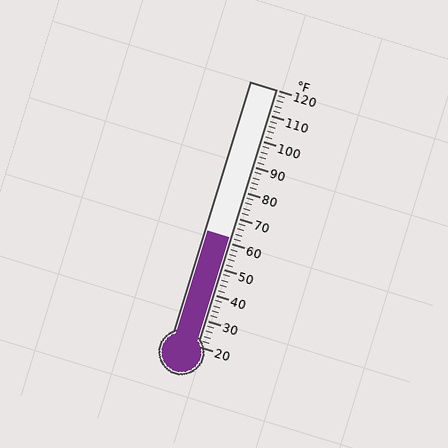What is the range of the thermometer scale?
The thermometer scale ranges from 20°F to 120°F.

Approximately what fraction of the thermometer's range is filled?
The thermometer is filled to approximately 40% of its range.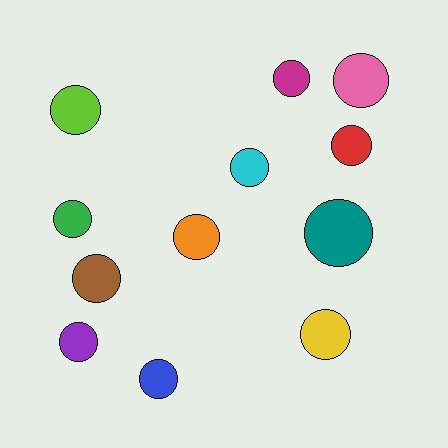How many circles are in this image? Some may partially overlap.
There are 12 circles.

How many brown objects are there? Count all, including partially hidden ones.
There is 1 brown object.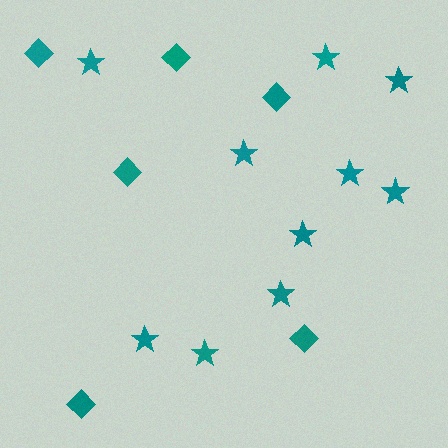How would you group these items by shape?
There are 2 groups: one group of stars (10) and one group of diamonds (6).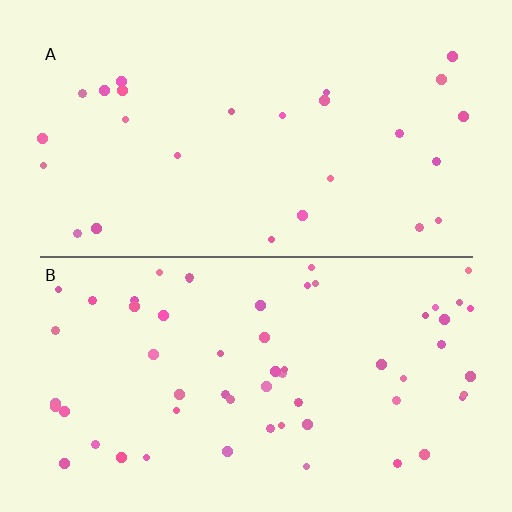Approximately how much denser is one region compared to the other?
Approximately 2.2× — region B over region A.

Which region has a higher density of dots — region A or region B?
B (the bottom).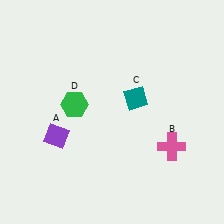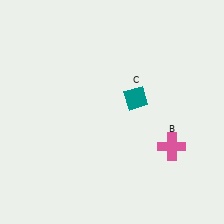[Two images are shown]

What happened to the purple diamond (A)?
The purple diamond (A) was removed in Image 2. It was in the bottom-left area of Image 1.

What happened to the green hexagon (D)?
The green hexagon (D) was removed in Image 2. It was in the top-left area of Image 1.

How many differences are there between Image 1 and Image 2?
There are 2 differences between the two images.